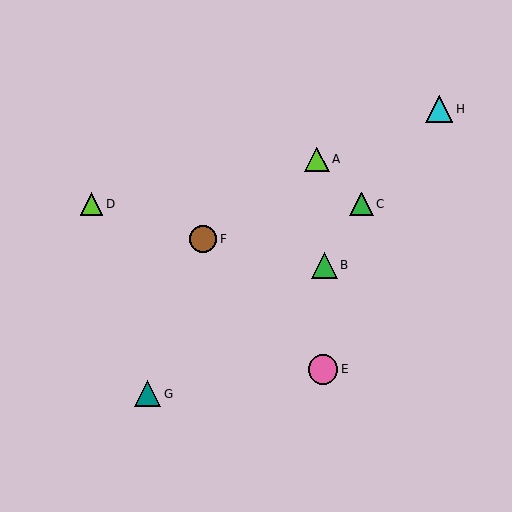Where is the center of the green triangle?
The center of the green triangle is at (325, 265).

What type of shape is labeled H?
Shape H is a cyan triangle.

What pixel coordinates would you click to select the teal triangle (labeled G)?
Click at (148, 394) to select the teal triangle G.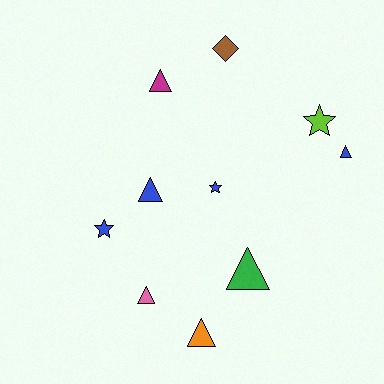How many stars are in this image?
There are 3 stars.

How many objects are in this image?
There are 10 objects.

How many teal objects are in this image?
There are no teal objects.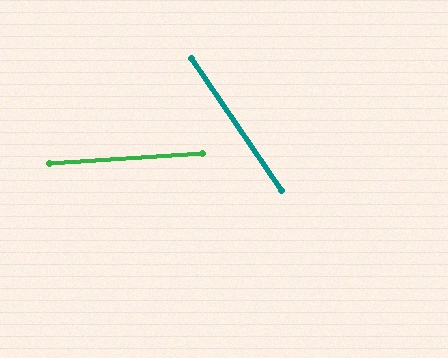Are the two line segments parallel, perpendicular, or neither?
Neither parallel nor perpendicular — they differ by about 60°.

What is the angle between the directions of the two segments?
Approximately 60 degrees.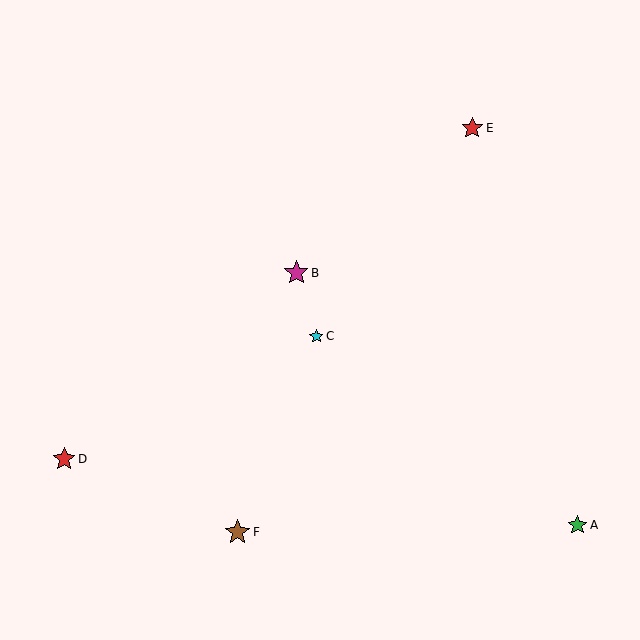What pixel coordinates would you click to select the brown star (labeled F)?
Click at (237, 532) to select the brown star F.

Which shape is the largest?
The brown star (labeled F) is the largest.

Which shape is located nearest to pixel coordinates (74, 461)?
The red star (labeled D) at (64, 459) is nearest to that location.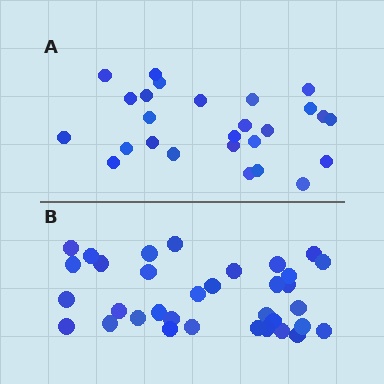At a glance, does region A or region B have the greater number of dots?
Region B (the bottom region) has more dots.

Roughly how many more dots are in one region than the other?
Region B has roughly 8 or so more dots than region A.